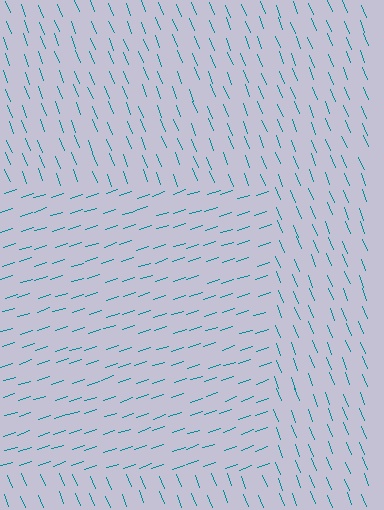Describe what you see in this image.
The image is filled with small teal line segments. A rectangle region in the image has lines oriented differently from the surrounding lines, creating a visible texture boundary.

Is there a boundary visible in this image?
Yes, there is a texture boundary formed by a change in line orientation.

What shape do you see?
I see a rectangle.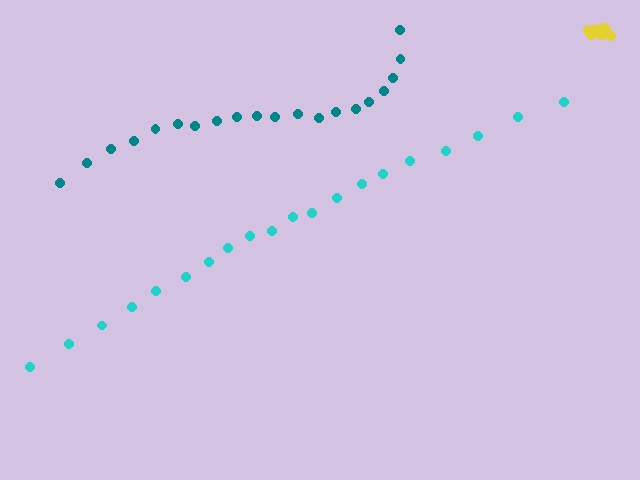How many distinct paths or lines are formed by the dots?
There are 3 distinct paths.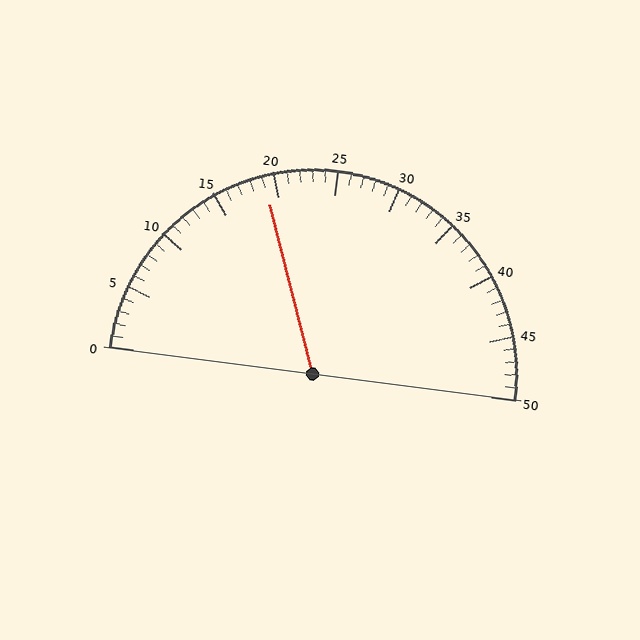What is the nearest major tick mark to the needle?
The nearest major tick mark is 20.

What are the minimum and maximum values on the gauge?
The gauge ranges from 0 to 50.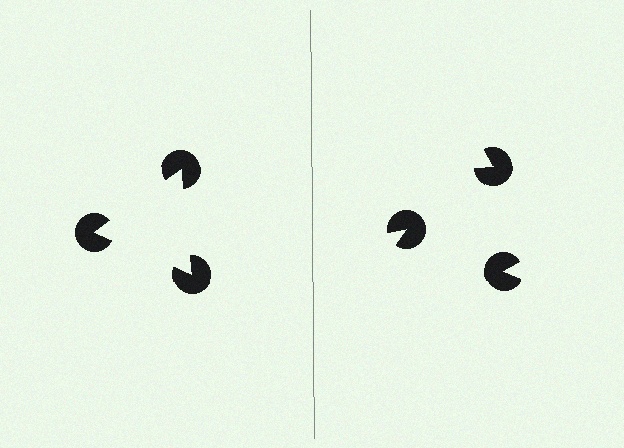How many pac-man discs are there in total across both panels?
6 — 3 on each side.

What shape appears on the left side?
An illusory triangle.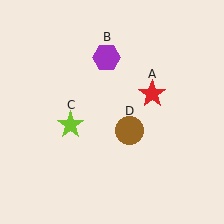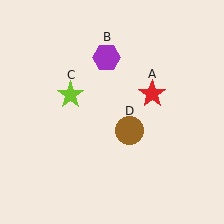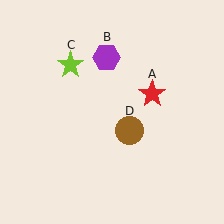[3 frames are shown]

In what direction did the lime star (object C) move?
The lime star (object C) moved up.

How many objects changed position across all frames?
1 object changed position: lime star (object C).